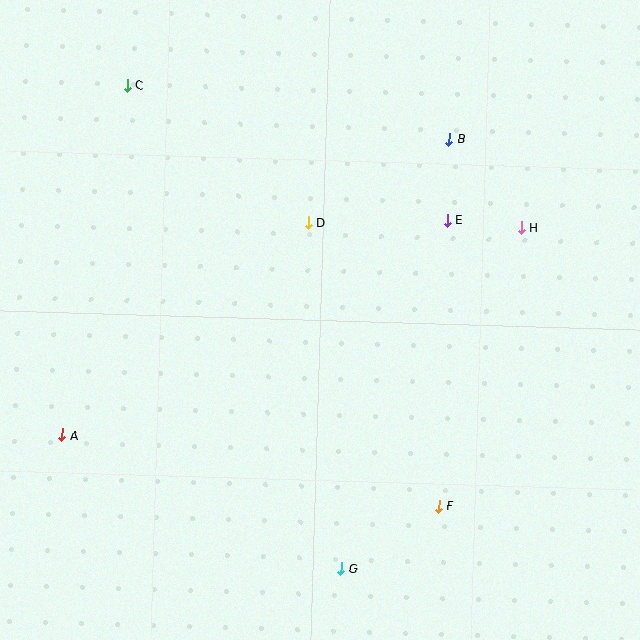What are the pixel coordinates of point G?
Point G is at (341, 568).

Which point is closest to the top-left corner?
Point C is closest to the top-left corner.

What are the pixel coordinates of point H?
Point H is at (521, 228).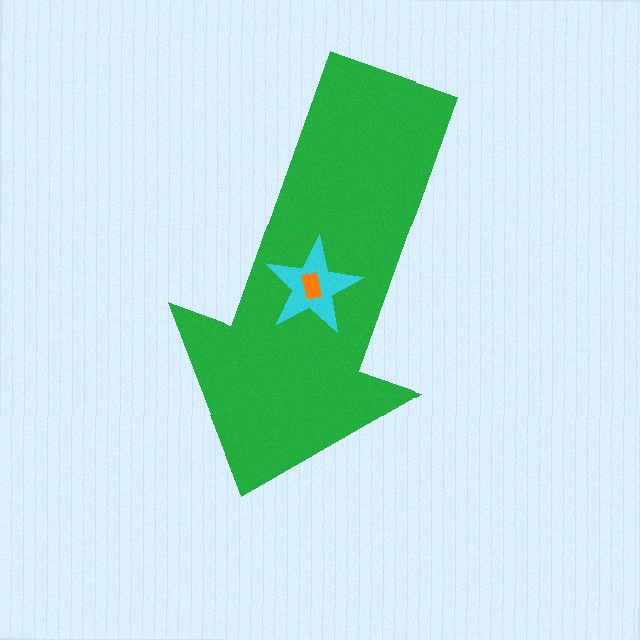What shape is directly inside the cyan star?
The orange rectangle.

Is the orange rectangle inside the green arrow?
Yes.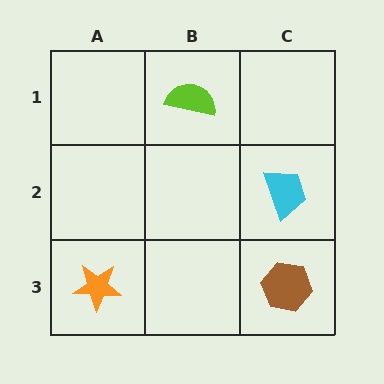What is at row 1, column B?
A lime semicircle.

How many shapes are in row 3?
2 shapes.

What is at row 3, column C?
A brown hexagon.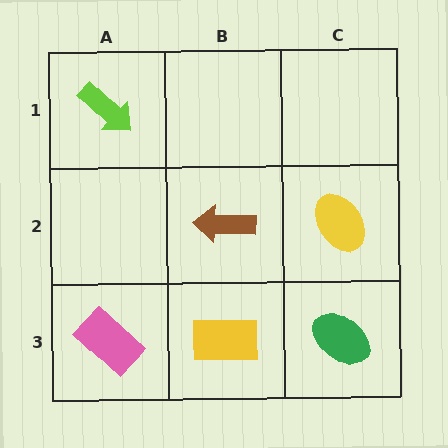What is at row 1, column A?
A lime arrow.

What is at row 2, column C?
A yellow ellipse.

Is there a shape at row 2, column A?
No, that cell is empty.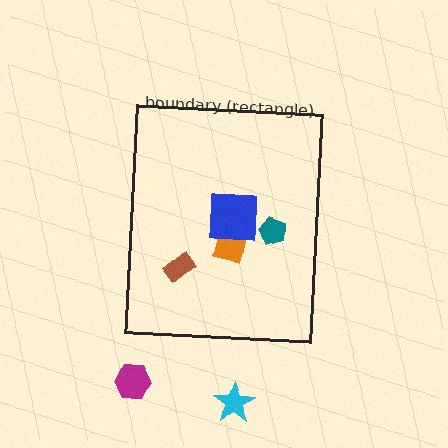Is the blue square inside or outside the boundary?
Inside.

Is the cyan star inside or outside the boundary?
Outside.